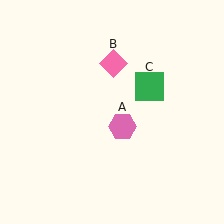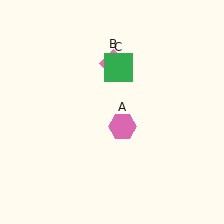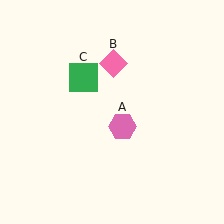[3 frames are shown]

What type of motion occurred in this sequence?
The green square (object C) rotated counterclockwise around the center of the scene.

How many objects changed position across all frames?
1 object changed position: green square (object C).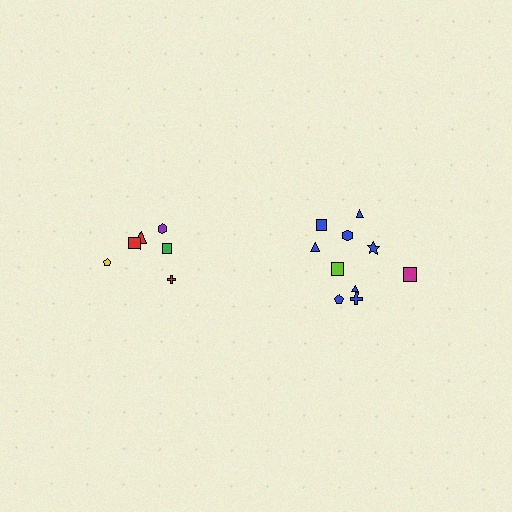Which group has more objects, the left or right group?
The right group.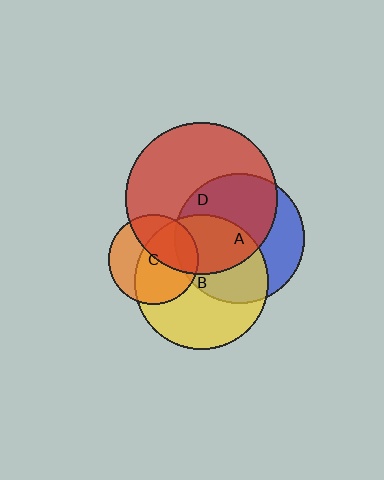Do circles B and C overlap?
Yes.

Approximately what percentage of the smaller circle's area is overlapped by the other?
Approximately 60%.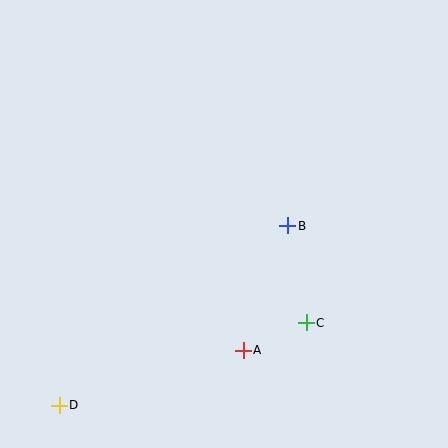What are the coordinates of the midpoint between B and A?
The midpoint between B and A is at (266, 288).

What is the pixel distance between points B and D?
The distance between B and D is 291 pixels.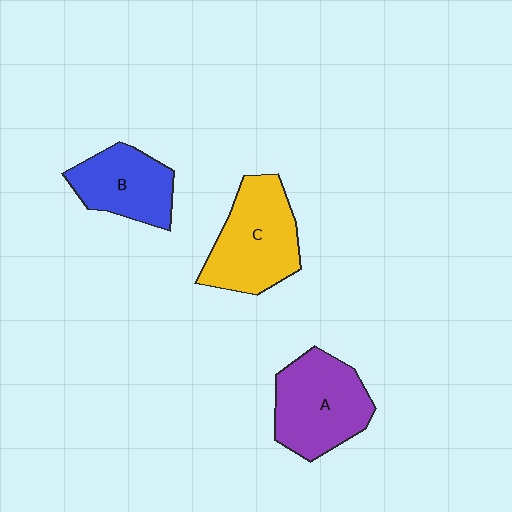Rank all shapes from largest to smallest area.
From largest to smallest: C (yellow), A (purple), B (blue).